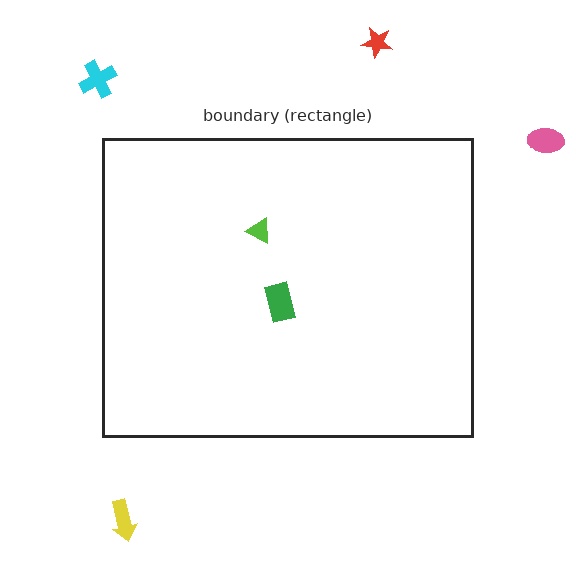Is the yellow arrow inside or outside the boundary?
Outside.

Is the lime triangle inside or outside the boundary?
Inside.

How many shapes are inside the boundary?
2 inside, 4 outside.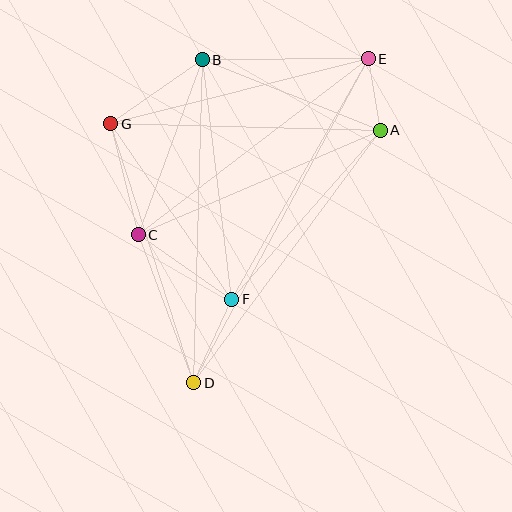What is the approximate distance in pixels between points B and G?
The distance between B and G is approximately 111 pixels.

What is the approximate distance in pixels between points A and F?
The distance between A and F is approximately 225 pixels.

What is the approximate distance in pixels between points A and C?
The distance between A and C is approximately 264 pixels.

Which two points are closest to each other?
Points A and E are closest to each other.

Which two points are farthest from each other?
Points D and E are farthest from each other.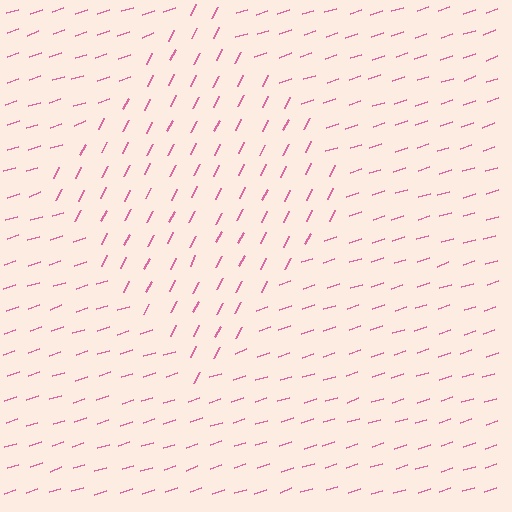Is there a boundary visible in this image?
Yes, there is a texture boundary formed by a change in line orientation.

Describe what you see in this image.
The image is filled with small pink line segments. A diamond region in the image has lines oriented differently from the surrounding lines, creating a visible texture boundary.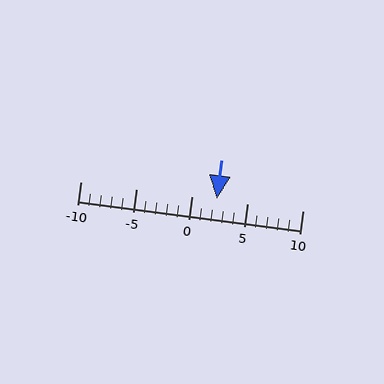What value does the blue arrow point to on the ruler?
The blue arrow points to approximately 2.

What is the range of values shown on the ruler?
The ruler shows values from -10 to 10.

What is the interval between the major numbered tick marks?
The major tick marks are spaced 5 units apart.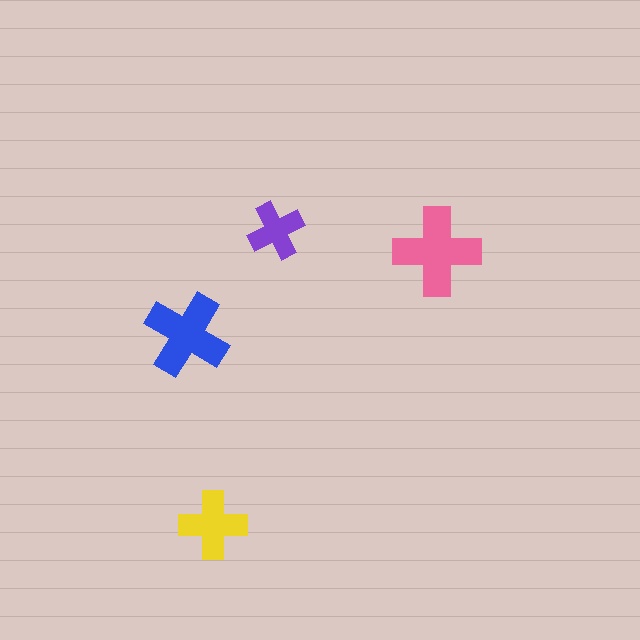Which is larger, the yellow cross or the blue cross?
The blue one.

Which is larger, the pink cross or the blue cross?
The pink one.